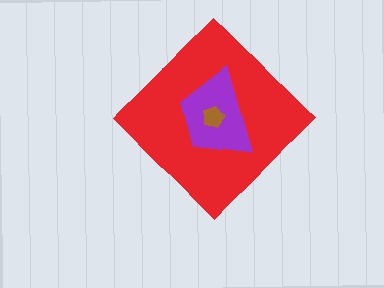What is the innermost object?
The brown pentagon.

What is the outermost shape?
The red diamond.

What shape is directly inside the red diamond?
The purple trapezoid.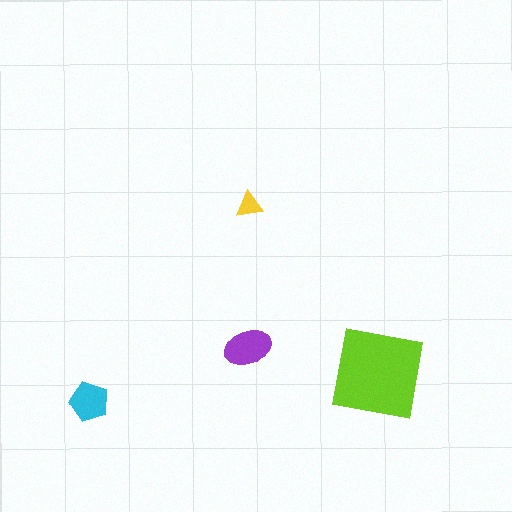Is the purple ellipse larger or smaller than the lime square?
Smaller.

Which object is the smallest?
The yellow triangle.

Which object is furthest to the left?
The cyan pentagon is leftmost.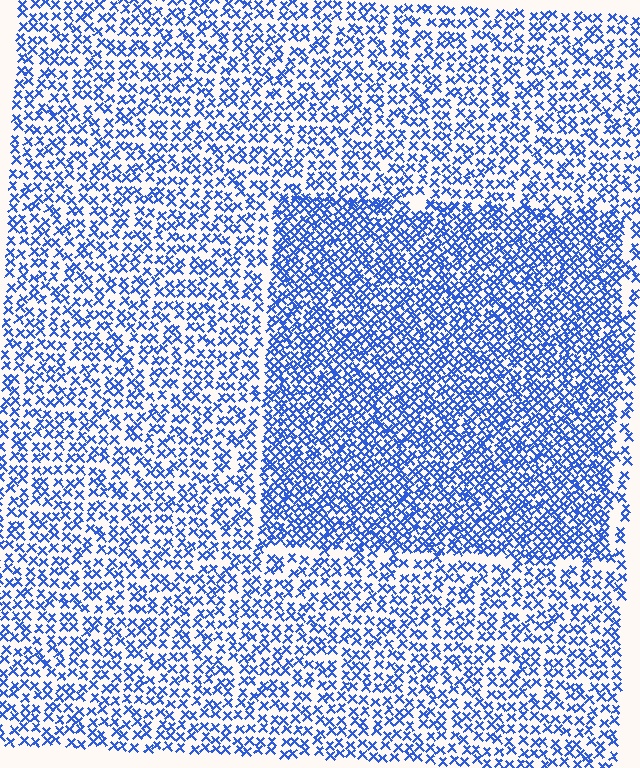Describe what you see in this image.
The image contains small blue elements arranged at two different densities. A rectangle-shaped region is visible where the elements are more densely packed than the surrounding area.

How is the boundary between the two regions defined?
The boundary is defined by a change in element density (approximately 1.8x ratio). All elements are the same color, size, and shape.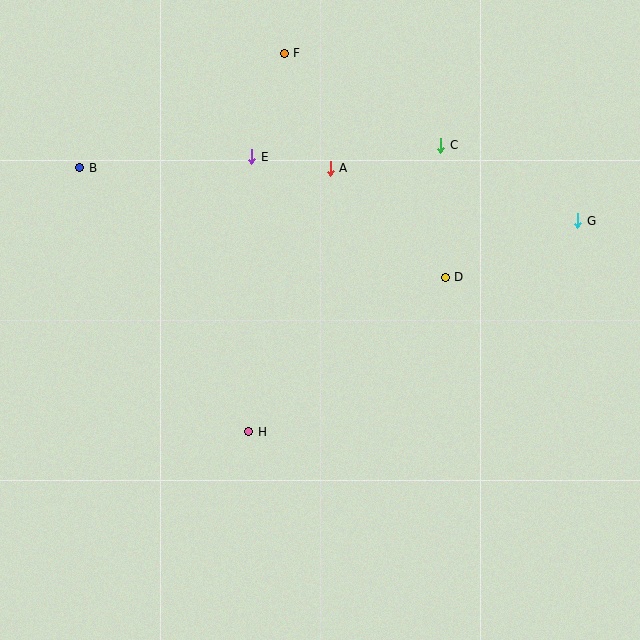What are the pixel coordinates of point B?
Point B is at (80, 168).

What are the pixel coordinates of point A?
Point A is at (330, 168).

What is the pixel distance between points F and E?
The distance between F and E is 108 pixels.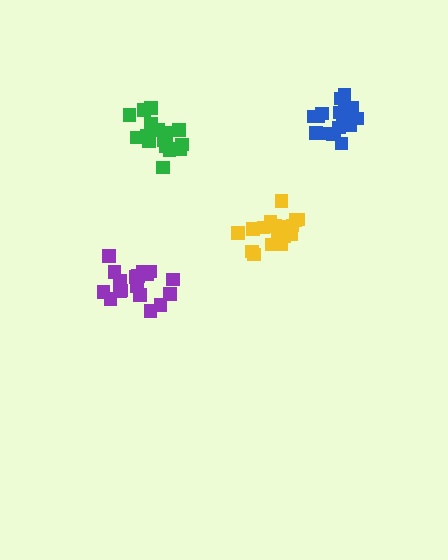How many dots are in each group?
Group 1: 16 dots, Group 2: 19 dots, Group 3: 20 dots, Group 4: 18 dots (73 total).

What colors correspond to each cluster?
The clusters are colored: green, yellow, blue, purple.